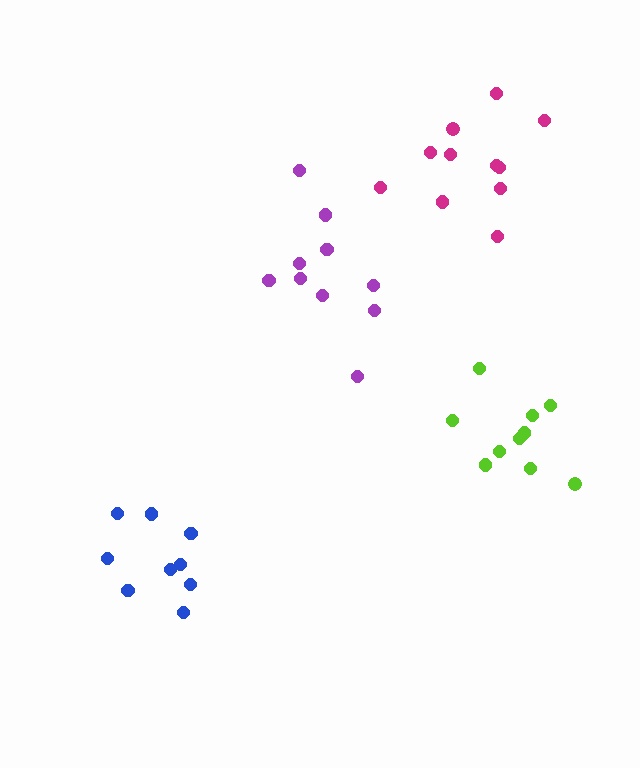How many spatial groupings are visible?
There are 4 spatial groupings.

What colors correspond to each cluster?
The clusters are colored: magenta, blue, purple, lime.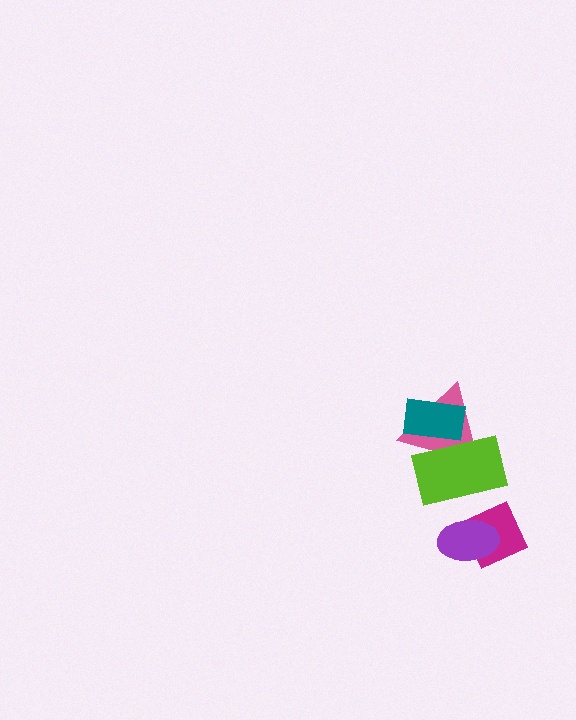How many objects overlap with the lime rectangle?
2 objects overlap with the lime rectangle.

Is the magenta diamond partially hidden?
Yes, it is partially covered by another shape.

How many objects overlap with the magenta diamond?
1 object overlaps with the magenta diamond.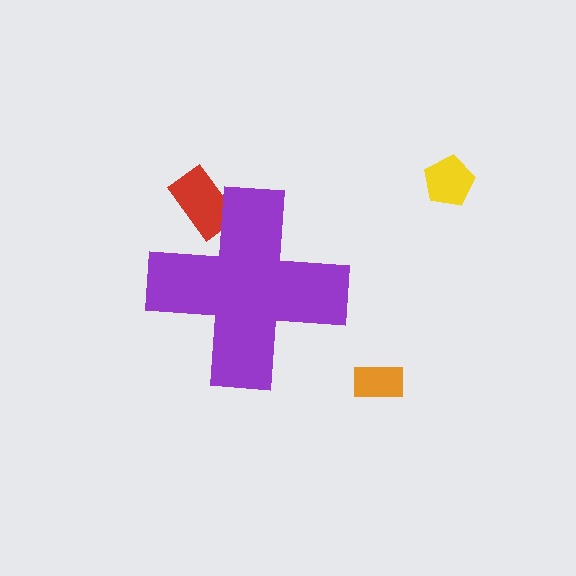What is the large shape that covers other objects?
A purple cross.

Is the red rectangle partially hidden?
Yes, the red rectangle is partially hidden behind the purple cross.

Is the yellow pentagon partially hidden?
No, the yellow pentagon is fully visible.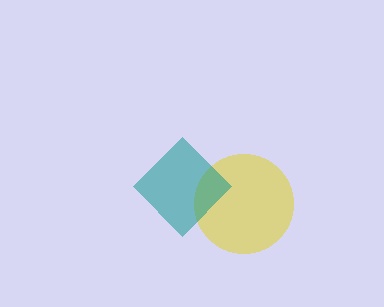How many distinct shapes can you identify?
There are 2 distinct shapes: a yellow circle, a teal diamond.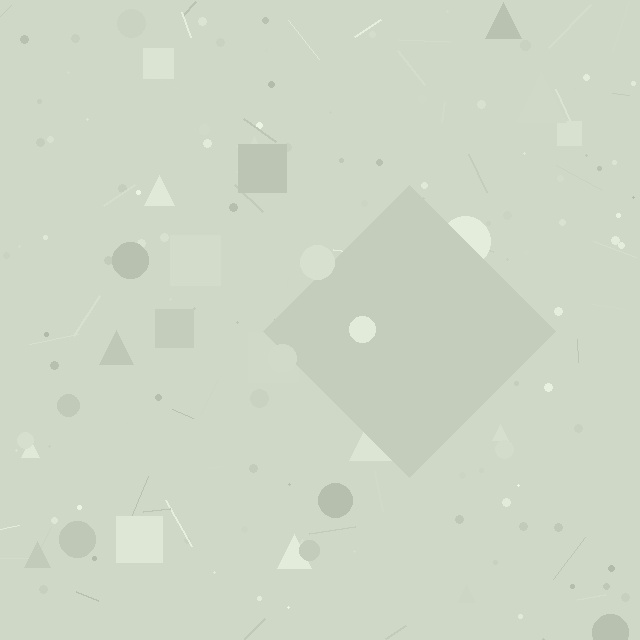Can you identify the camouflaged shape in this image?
The camouflaged shape is a diamond.